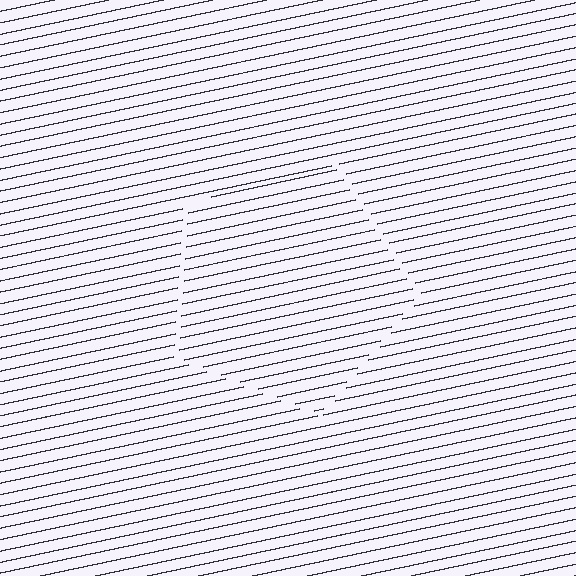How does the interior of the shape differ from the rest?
The interior of the shape contains the same grating, shifted by half a period — the contour is defined by the phase discontinuity where line-ends from the inner and outer gratings abut.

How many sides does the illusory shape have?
5 sides — the line-ends trace a pentagon.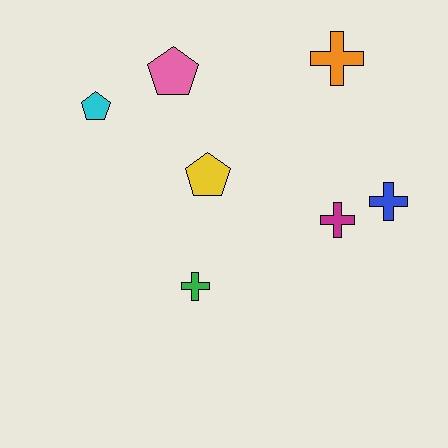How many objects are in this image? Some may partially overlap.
There are 7 objects.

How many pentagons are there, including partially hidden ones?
There are 3 pentagons.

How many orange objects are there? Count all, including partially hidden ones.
There is 1 orange object.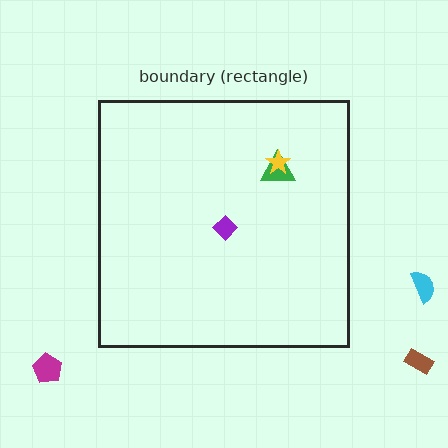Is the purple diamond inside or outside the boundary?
Inside.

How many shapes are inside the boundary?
3 inside, 3 outside.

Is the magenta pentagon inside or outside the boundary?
Outside.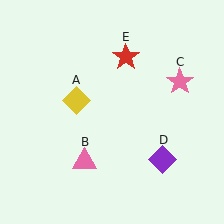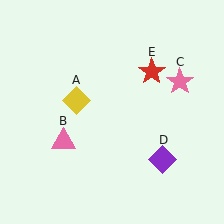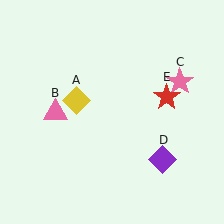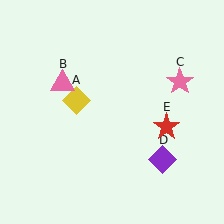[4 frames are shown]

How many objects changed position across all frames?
2 objects changed position: pink triangle (object B), red star (object E).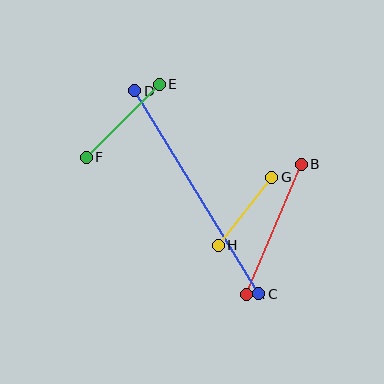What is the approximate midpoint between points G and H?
The midpoint is at approximately (245, 211) pixels.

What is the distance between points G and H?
The distance is approximately 87 pixels.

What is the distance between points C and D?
The distance is approximately 238 pixels.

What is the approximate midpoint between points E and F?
The midpoint is at approximately (123, 121) pixels.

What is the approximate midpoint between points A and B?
The midpoint is at approximately (274, 229) pixels.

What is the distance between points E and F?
The distance is approximately 103 pixels.